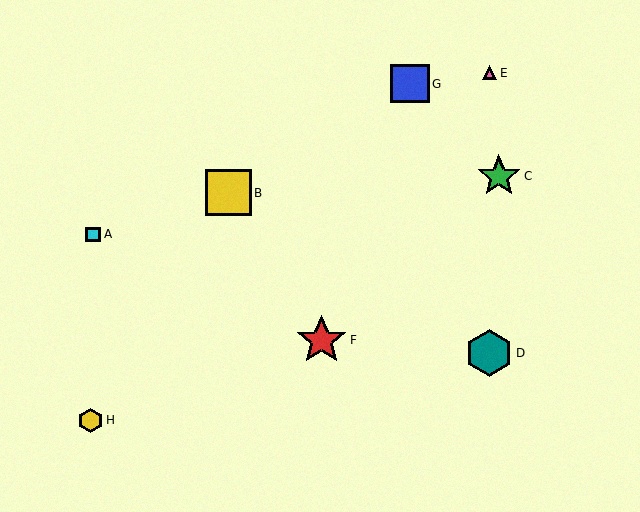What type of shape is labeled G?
Shape G is a blue square.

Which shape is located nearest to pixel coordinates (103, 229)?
The cyan square (labeled A) at (93, 234) is nearest to that location.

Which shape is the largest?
The red star (labeled F) is the largest.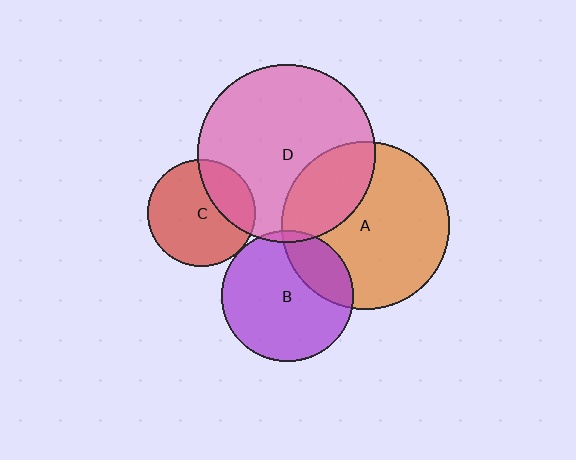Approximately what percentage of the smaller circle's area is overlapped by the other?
Approximately 30%.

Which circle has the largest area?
Circle D (pink).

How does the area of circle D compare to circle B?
Approximately 1.8 times.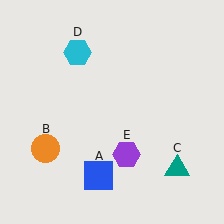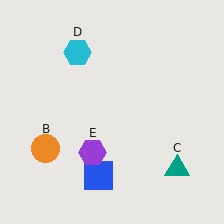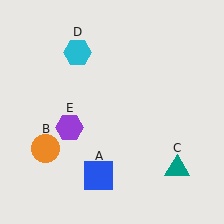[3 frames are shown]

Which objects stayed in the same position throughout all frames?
Blue square (object A) and orange circle (object B) and teal triangle (object C) and cyan hexagon (object D) remained stationary.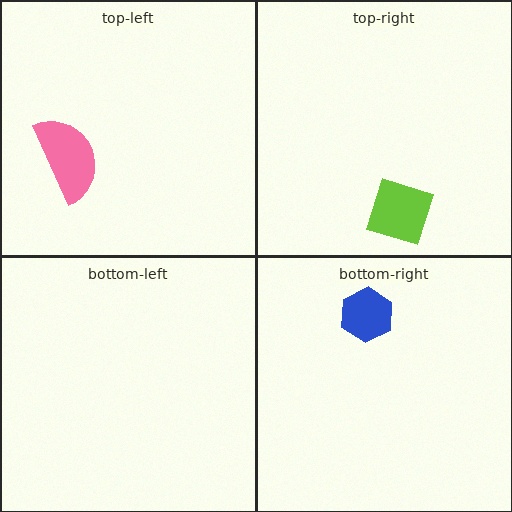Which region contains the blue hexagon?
The bottom-right region.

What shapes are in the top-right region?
The lime diamond.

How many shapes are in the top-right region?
1.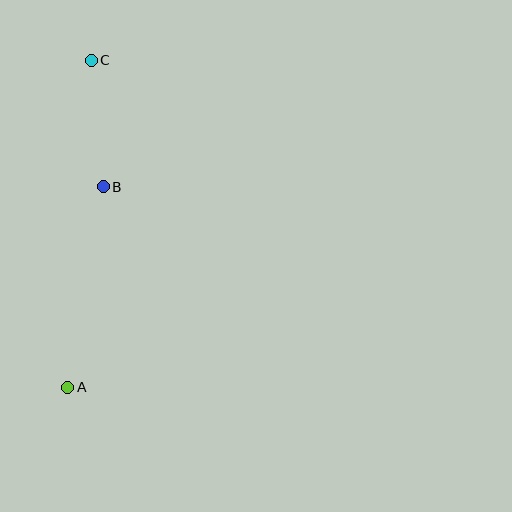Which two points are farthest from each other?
Points A and C are farthest from each other.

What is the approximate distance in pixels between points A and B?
The distance between A and B is approximately 204 pixels.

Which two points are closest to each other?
Points B and C are closest to each other.